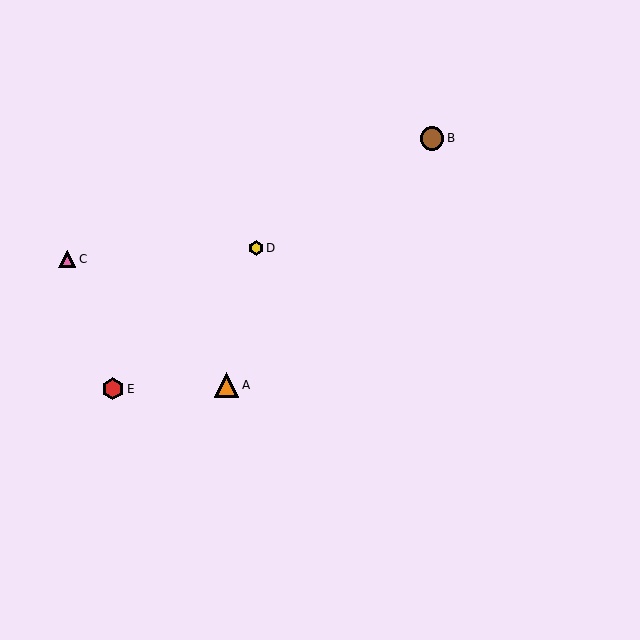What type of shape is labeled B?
Shape B is a brown circle.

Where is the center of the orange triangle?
The center of the orange triangle is at (227, 386).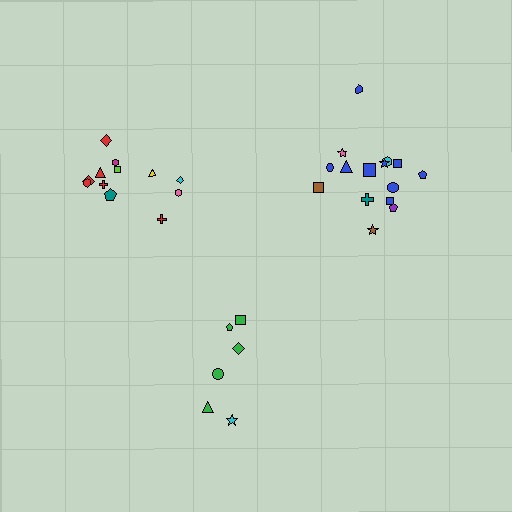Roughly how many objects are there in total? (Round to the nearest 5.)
Roughly 35 objects in total.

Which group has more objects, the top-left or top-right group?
The top-right group.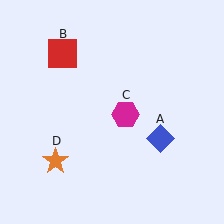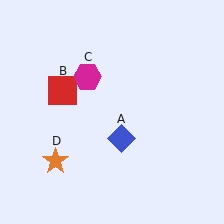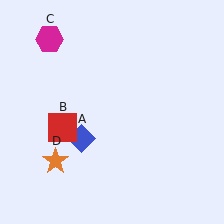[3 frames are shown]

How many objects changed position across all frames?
3 objects changed position: blue diamond (object A), red square (object B), magenta hexagon (object C).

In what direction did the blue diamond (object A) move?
The blue diamond (object A) moved left.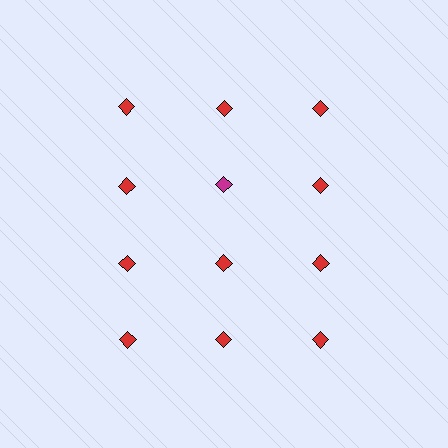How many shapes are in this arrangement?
There are 12 shapes arranged in a grid pattern.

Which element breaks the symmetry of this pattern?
The magenta diamond in the second row, second from left column breaks the symmetry. All other shapes are red diamonds.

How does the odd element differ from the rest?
It has a different color: magenta instead of red.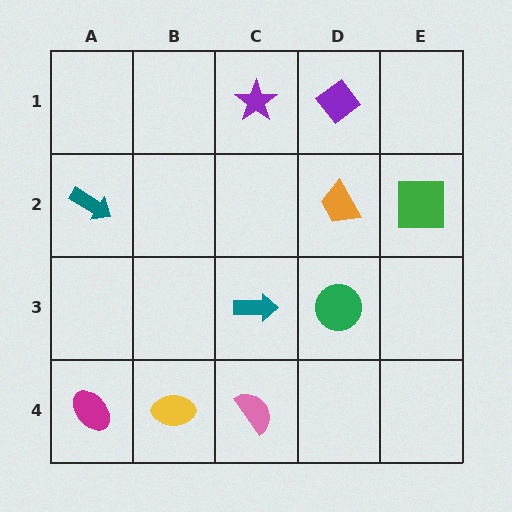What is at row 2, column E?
A green square.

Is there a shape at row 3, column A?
No, that cell is empty.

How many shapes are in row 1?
2 shapes.